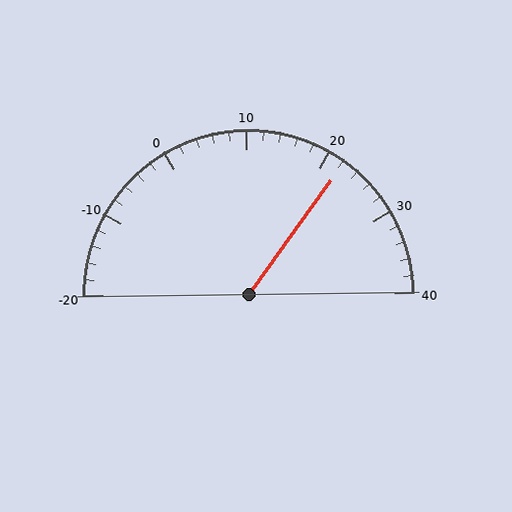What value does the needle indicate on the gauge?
The needle indicates approximately 22.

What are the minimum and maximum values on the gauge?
The gauge ranges from -20 to 40.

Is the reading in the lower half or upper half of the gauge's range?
The reading is in the upper half of the range (-20 to 40).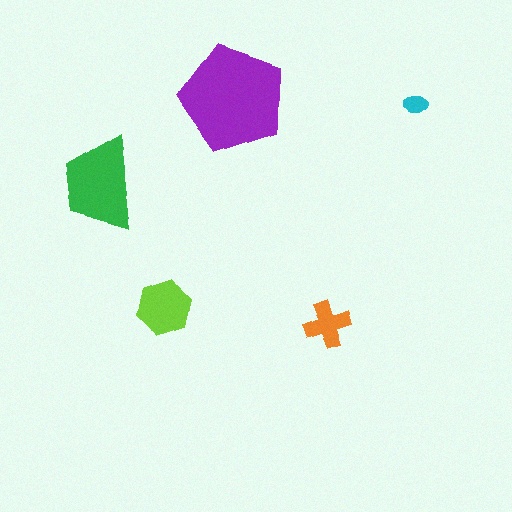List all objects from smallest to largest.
The cyan ellipse, the orange cross, the lime hexagon, the green trapezoid, the purple pentagon.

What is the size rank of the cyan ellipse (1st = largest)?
5th.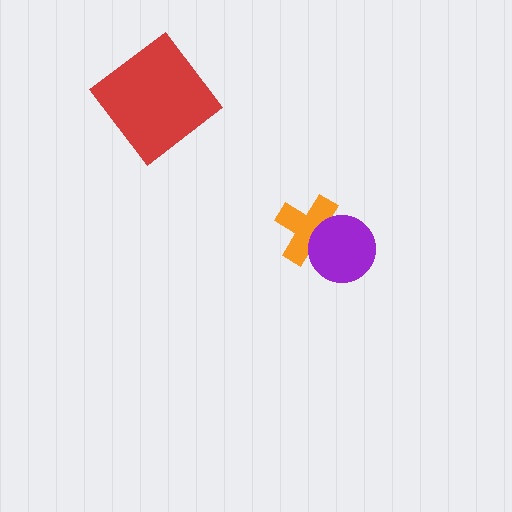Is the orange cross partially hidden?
Yes, it is partially covered by another shape.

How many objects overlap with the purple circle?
1 object overlaps with the purple circle.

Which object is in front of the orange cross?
The purple circle is in front of the orange cross.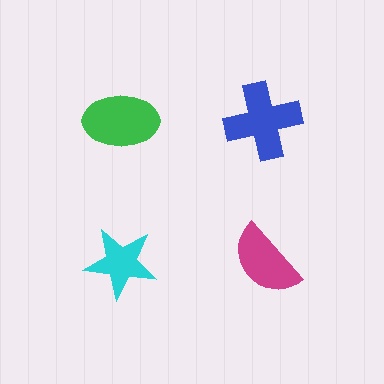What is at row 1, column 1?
A green ellipse.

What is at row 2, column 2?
A magenta semicircle.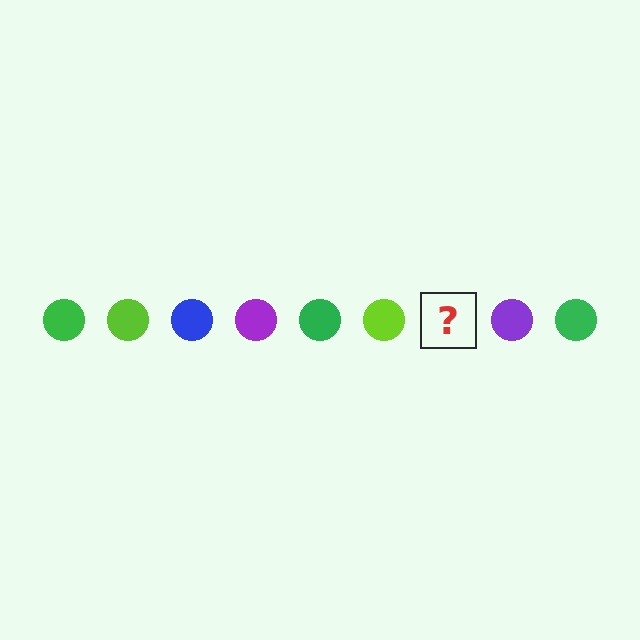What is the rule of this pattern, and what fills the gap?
The rule is that the pattern cycles through green, lime, blue, purple circles. The gap should be filled with a blue circle.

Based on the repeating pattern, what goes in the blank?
The blank should be a blue circle.